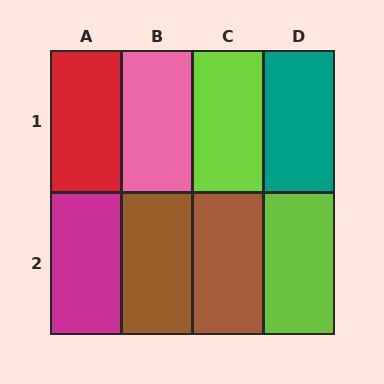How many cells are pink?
1 cell is pink.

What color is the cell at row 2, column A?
Magenta.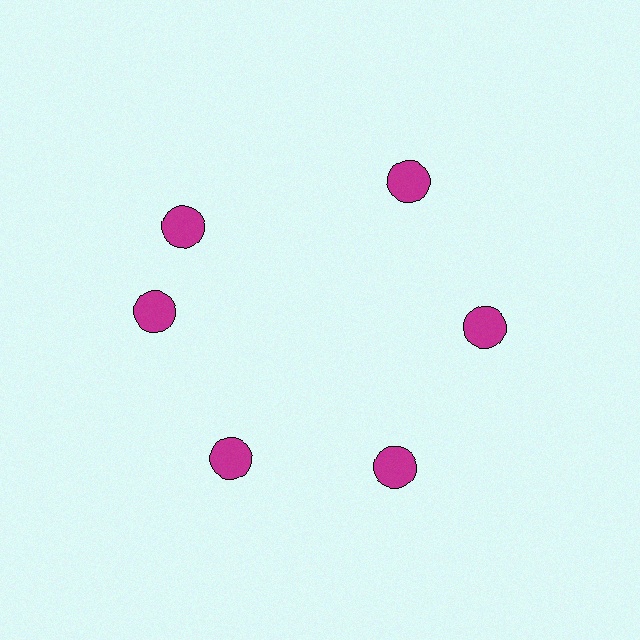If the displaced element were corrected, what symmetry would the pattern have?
It would have 6-fold rotational symmetry — the pattern would map onto itself every 60 degrees.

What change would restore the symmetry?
The symmetry would be restored by rotating it back into even spacing with its neighbors so that all 6 circles sit at equal angles and equal distance from the center.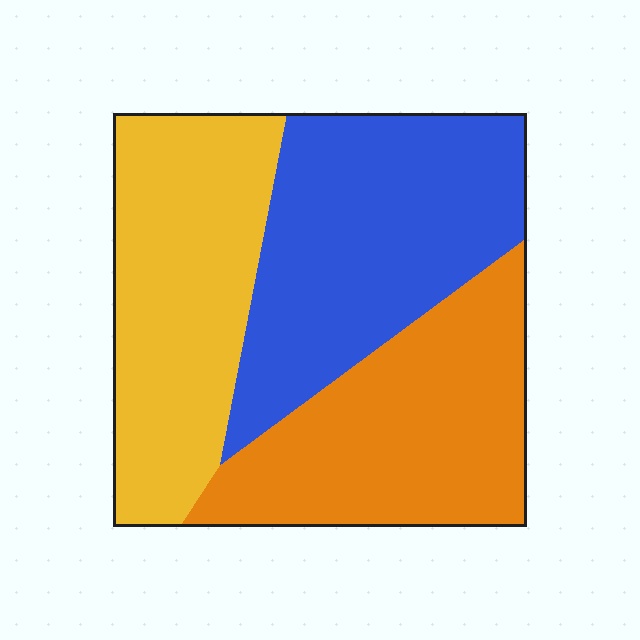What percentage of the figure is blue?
Blue takes up between a quarter and a half of the figure.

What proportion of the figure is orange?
Orange takes up between a quarter and a half of the figure.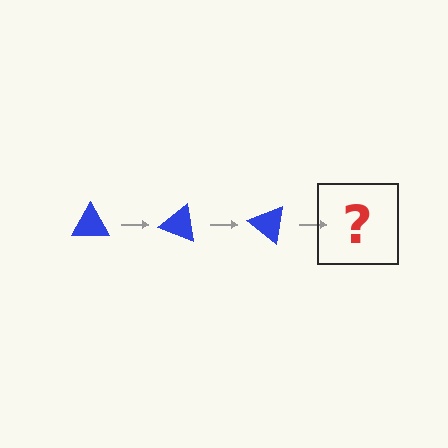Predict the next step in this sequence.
The next step is a blue triangle rotated 60 degrees.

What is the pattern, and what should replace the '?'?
The pattern is that the triangle rotates 20 degrees each step. The '?' should be a blue triangle rotated 60 degrees.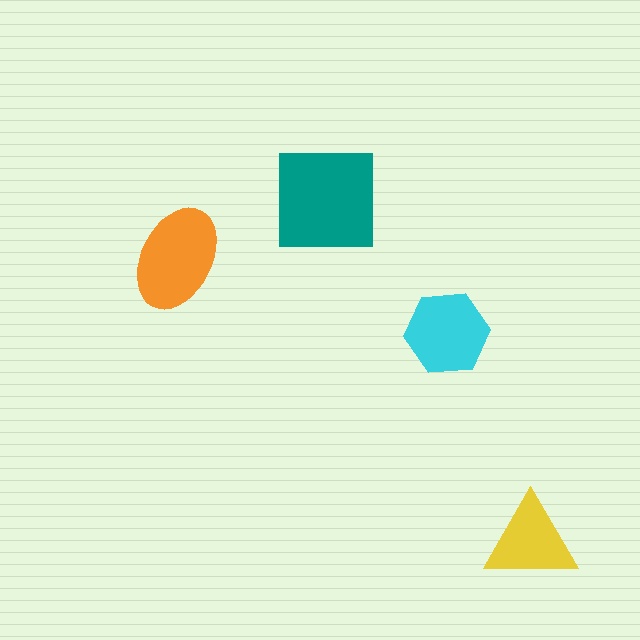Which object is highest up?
The teal square is topmost.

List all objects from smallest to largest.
The yellow triangle, the cyan hexagon, the orange ellipse, the teal square.